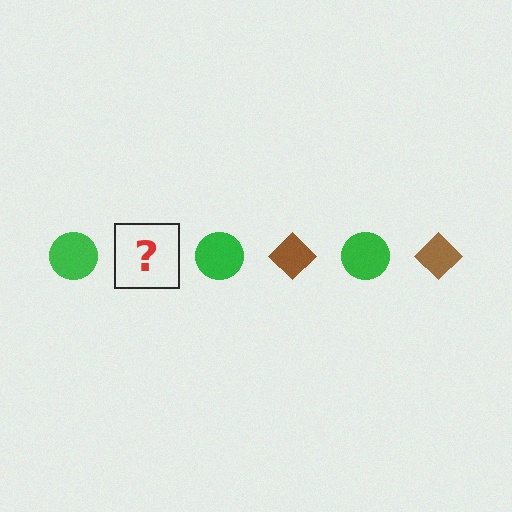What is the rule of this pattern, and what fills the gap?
The rule is that the pattern alternates between green circle and brown diamond. The gap should be filled with a brown diamond.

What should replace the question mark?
The question mark should be replaced with a brown diamond.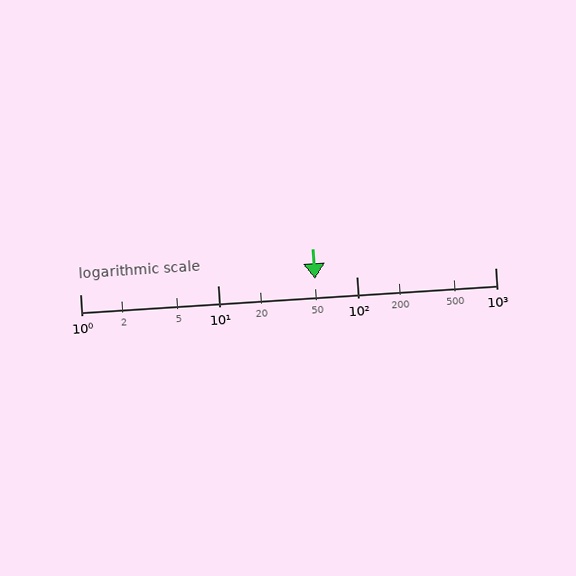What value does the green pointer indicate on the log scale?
The pointer indicates approximately 50.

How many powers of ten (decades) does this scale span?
The scale spans 3 decades, from 1 to 1000.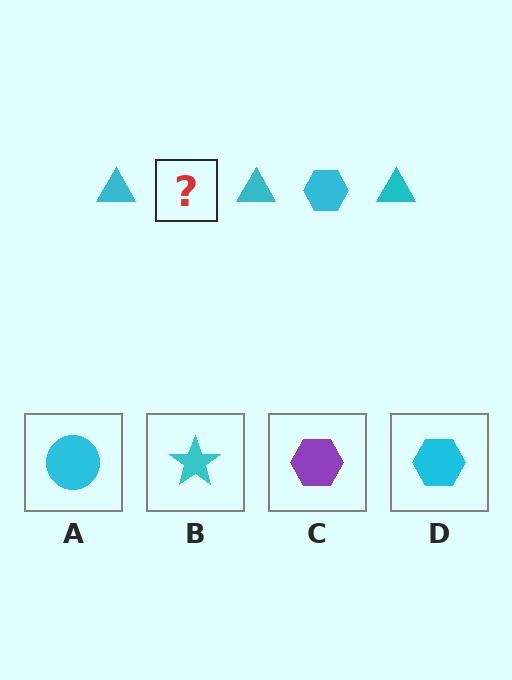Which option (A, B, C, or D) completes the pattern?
D.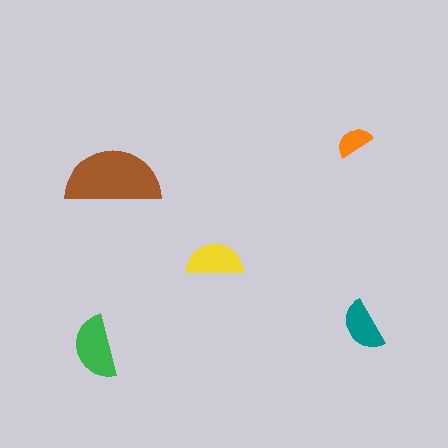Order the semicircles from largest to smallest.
the brown one, the green one, the yellow one, the teal one, the orange one.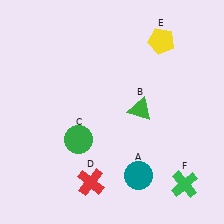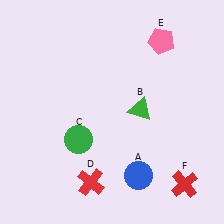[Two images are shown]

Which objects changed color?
A changed from teal to blue. E changed from yellow to pink. F changed from green to red.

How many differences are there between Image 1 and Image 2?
There are 3 differences between the two images.